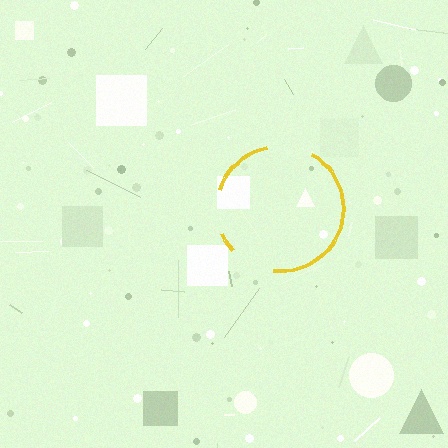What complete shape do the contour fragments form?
The contour fragments form a circle.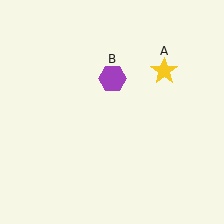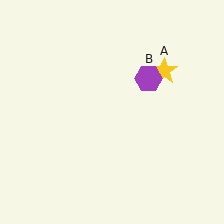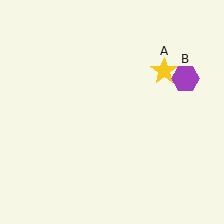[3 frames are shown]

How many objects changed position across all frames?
1 object changed position: purple hexagon (object B).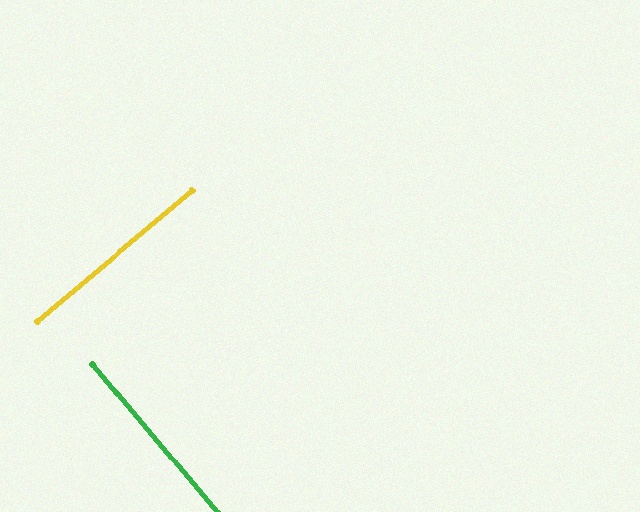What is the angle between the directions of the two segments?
Approximately 90 degrees.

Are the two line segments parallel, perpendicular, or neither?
Perpendicular — they meet at approximately 90°.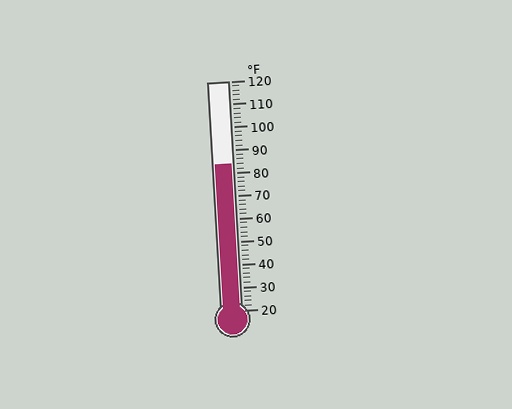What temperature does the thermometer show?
The thermometer shows approximately 84°F.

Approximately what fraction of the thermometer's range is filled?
The thermometer is filled to approximately 65% of its range.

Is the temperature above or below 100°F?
The temperature is below 100°F.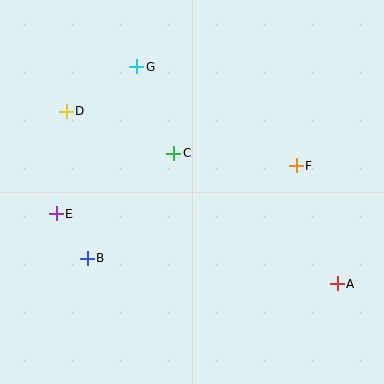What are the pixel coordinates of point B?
Point B is at (87, 258).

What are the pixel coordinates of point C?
Point C is at (174, 153).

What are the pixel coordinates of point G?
Point G is at (137, 67).